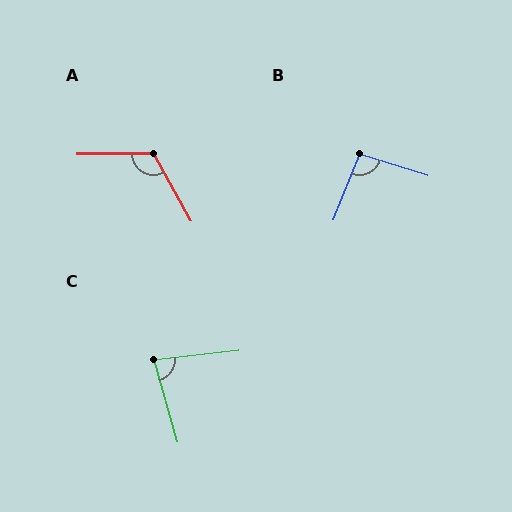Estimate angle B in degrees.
Approximately 94 degrees.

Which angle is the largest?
A, at approximately 119 degrees.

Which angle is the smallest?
C, at approximately 80 degrees.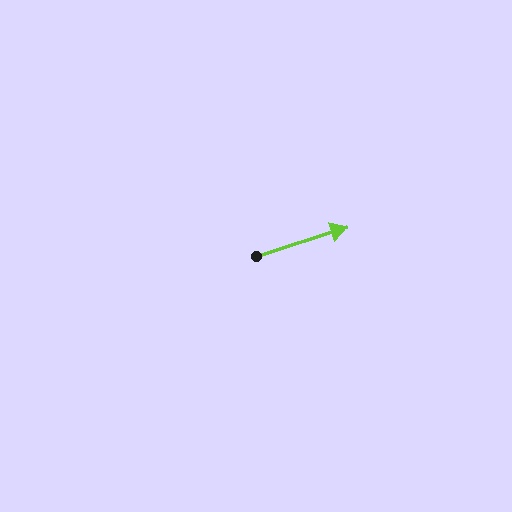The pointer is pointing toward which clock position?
Roughly 2 o'clock.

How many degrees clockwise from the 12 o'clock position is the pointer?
Approximately 72 degrees.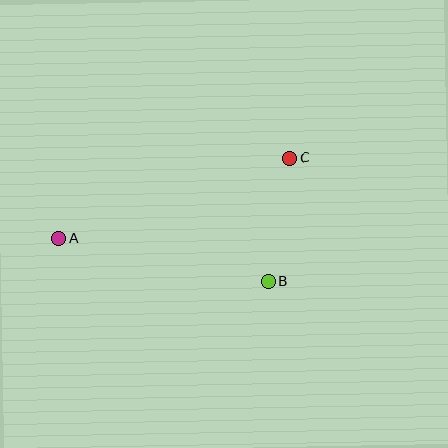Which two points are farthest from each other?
Points A and C are farthest from each other.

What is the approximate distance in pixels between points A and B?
The distance between A and B is approximately 214 pixels.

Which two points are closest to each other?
Points B and C are closest to each other.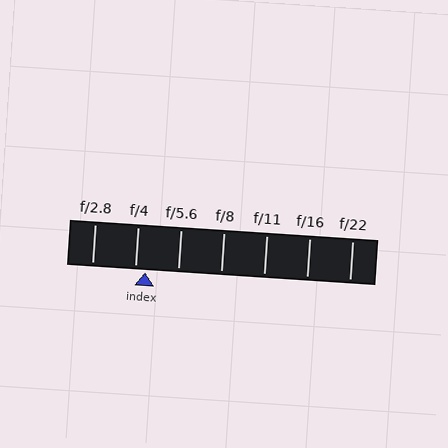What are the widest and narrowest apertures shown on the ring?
The widest aperture shown is f/2.8 and the narrowest is f/22.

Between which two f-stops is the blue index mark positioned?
The index mark is between f/4 and f/5.6.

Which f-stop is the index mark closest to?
The index mark is closest to f/4.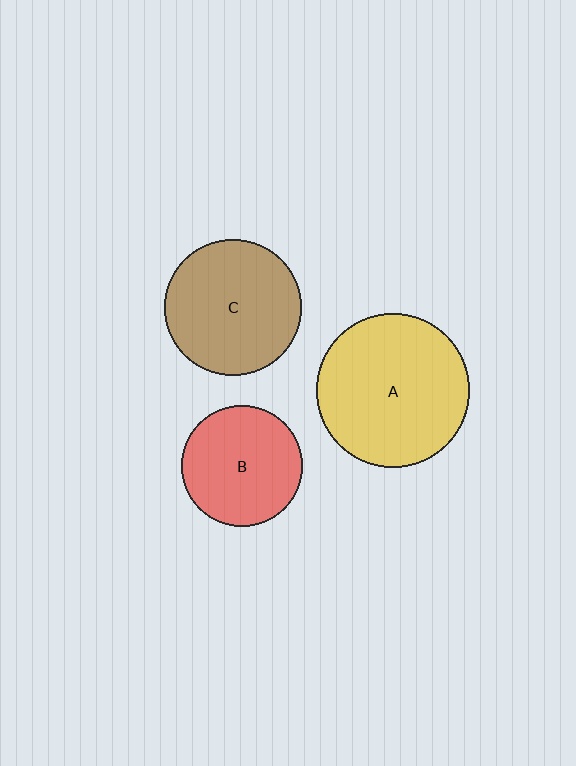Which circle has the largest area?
Circle A (yellow).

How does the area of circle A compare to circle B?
Approximately 1.6 times.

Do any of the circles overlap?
No, none of the circles overlap.